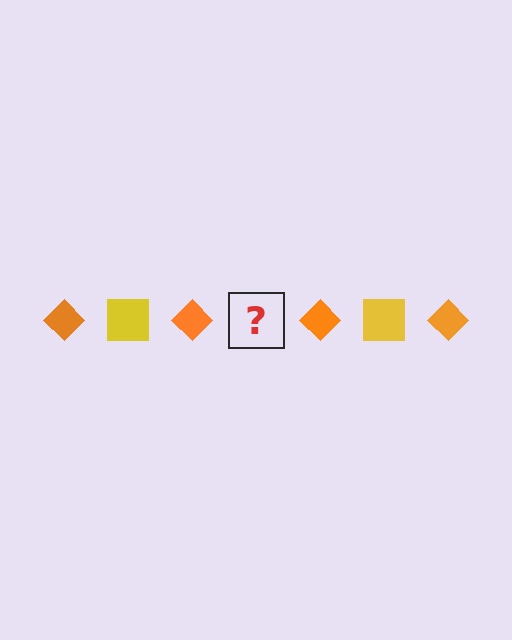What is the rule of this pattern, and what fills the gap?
The rule is that the pattern alternates between orange diamond and yellow square. The gap should be filled with a yellow square.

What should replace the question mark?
The question mark should be replaced with a yellow square.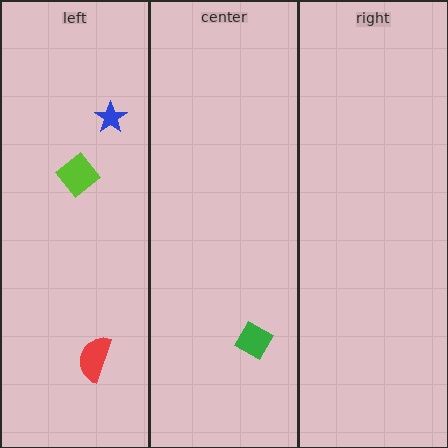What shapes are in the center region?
The green diamond.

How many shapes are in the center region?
1.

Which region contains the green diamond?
The center region.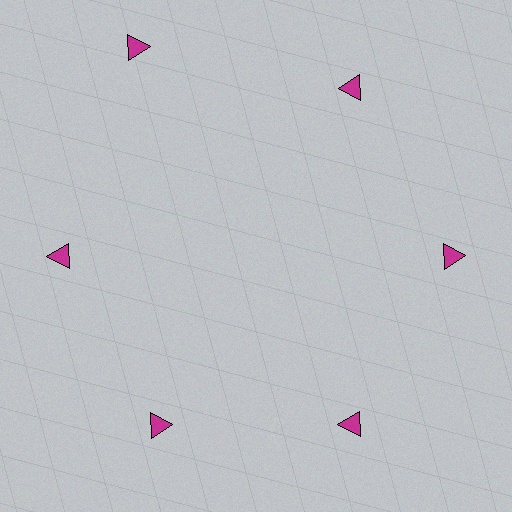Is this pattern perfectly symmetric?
No. The 6 magenta triangles are arranged in a ring, but one element near the 11 o'clock position is pushed outward from the center, breaking the 6-fold rotational symmetry.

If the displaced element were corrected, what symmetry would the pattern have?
It would have 6-fold rotational symmetry — the pattern would map onto itself every 60 degrees.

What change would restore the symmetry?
The symmetry would be restored by moving it inward, back onto the ring so that all 6 triangles sit at equal angles and equal distance from the center.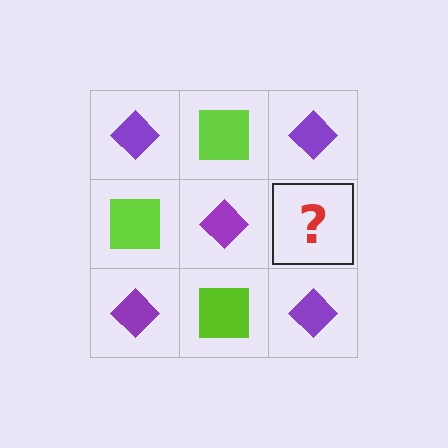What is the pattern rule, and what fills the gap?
The rule is that it alternates purple diamond and lime square in a checkerboard pattern. The gap should be filled with a lime square.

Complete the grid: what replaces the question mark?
The question mark should be replaced with a lime square.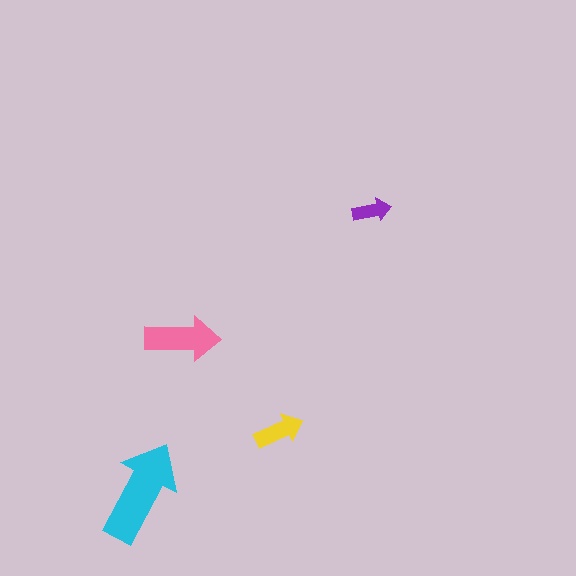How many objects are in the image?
There are 4 objects in the image.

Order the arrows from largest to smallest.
the cyan one, the pink one, the yellow one, the purple one.